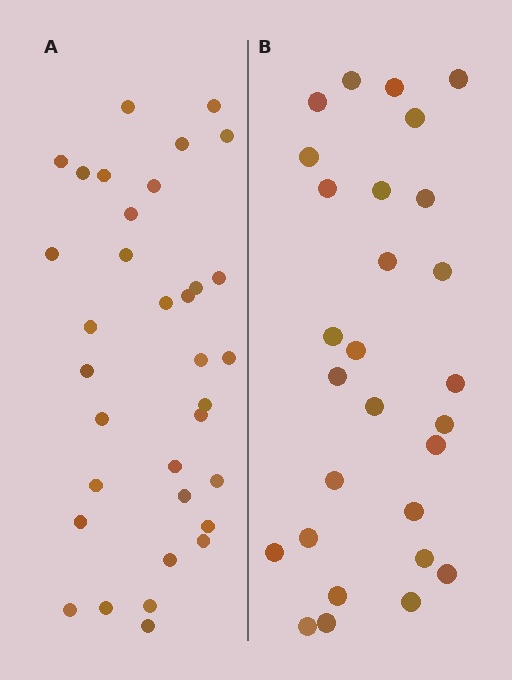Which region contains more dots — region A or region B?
Region A (the left region) has more dots.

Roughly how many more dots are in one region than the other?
Region A has about 6 more dots than region B.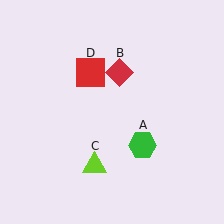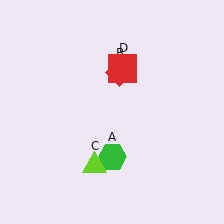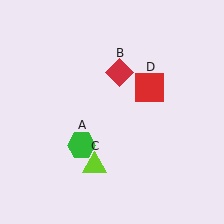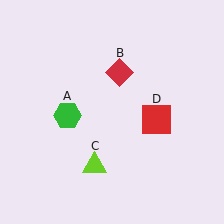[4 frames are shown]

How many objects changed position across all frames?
2 objects changed position: green hexagon (object A), red square (object D).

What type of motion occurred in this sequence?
The green hexagon (object A), red square (object D) rotated clockwise around the center of the scene.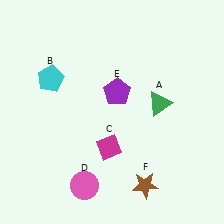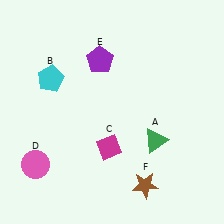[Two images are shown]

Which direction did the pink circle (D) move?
The pink circle (D) moved left.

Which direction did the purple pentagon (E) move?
The purple pentagon (E) moved up.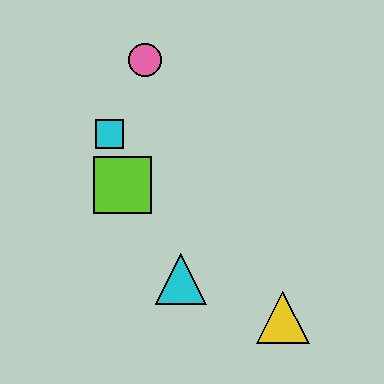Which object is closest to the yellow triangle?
The cyan triangle is closest to the yellow triangle.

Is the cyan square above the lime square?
Yes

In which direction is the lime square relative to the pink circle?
The lime square is below the pink circle.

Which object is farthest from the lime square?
The yellow triangle is farthest from the lime square.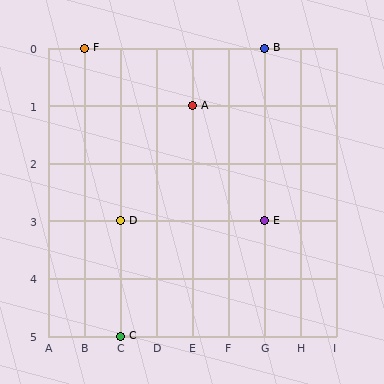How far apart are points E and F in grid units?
Points E and F are 5 columns and 3 rows apart (about 5.8 grid units diagonally).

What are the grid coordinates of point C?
Point C is at grid coordinates (C, 5).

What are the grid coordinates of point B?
Point B is at grid coordinates (G, 0).